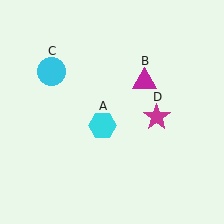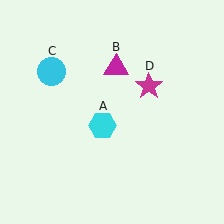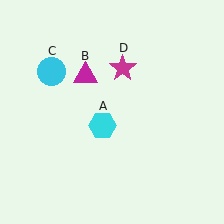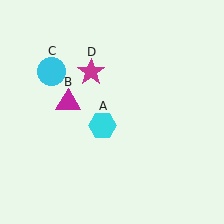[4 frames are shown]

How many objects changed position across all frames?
2 objects changed position: magenta triangle (object B), magenta star (object D).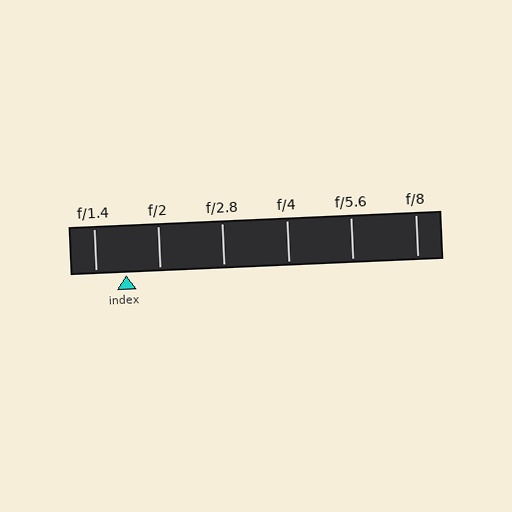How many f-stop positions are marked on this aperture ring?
There are 6 f-stop positions marked.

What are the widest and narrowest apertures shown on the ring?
The widest aperture shown is f/1.4 and the narrowest is f/8.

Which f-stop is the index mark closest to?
The index mark is closest to f/1.4.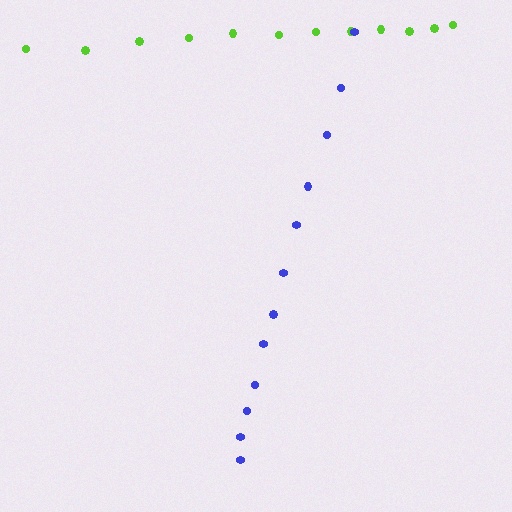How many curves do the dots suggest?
There are 2 distinct paths.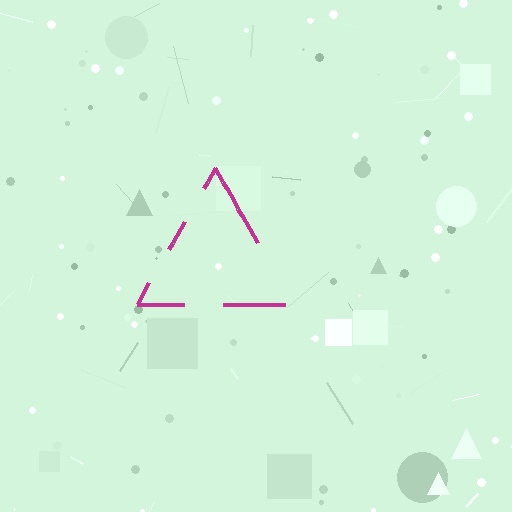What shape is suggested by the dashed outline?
The dashed outline suggests a triangle.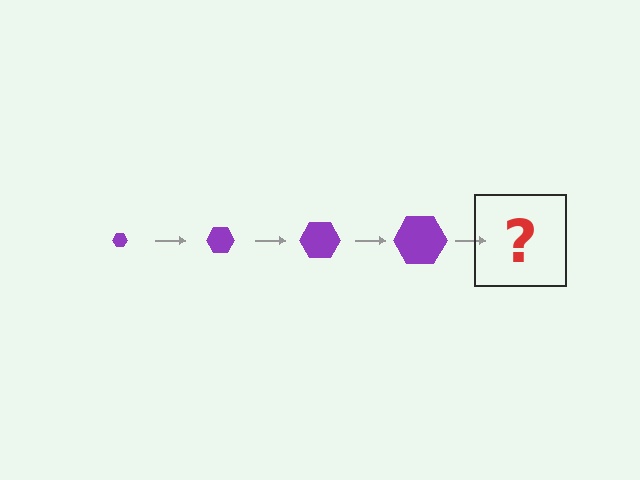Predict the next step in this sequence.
The next step is a purple hexagon, larger than the previous one.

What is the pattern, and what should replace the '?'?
The pattern is that the hexagon gets progressively larger each step. The '?' should be a purple hexagon, larger than the previous one.